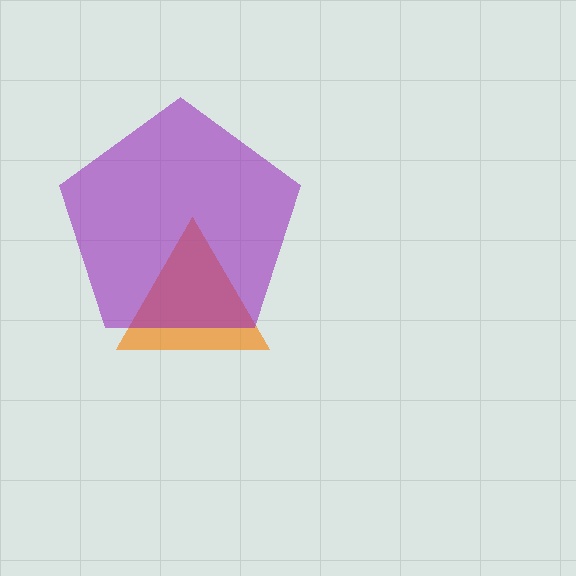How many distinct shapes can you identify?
There are 2 distinct shapes: an orange triangle, a purple pentagon.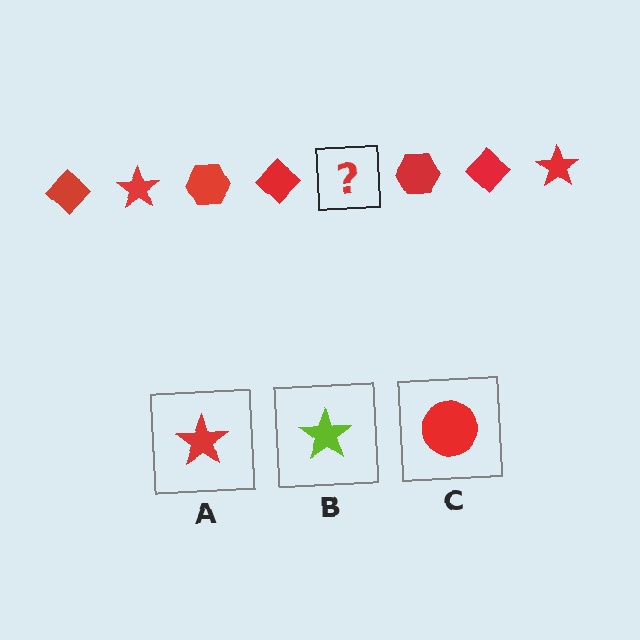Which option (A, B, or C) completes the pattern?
A.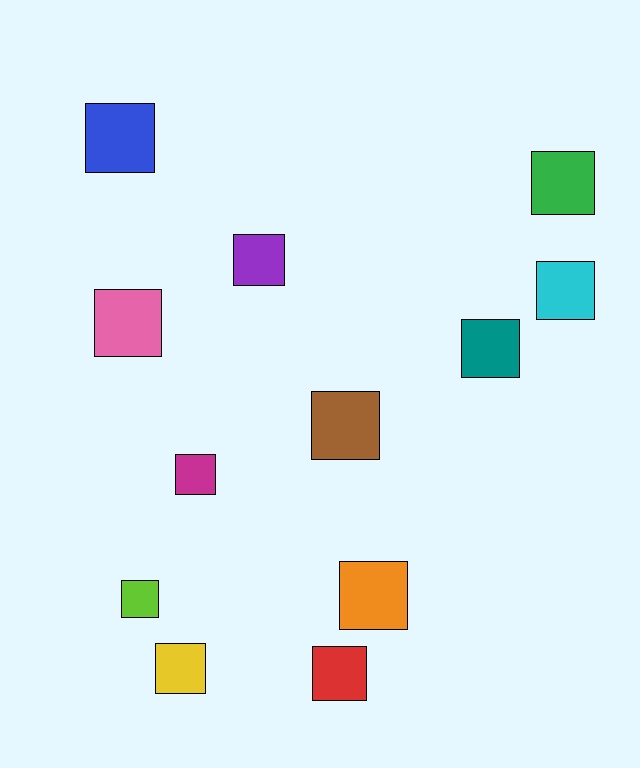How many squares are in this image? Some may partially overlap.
There are 12 squares.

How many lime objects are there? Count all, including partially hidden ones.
There is 1 lime object.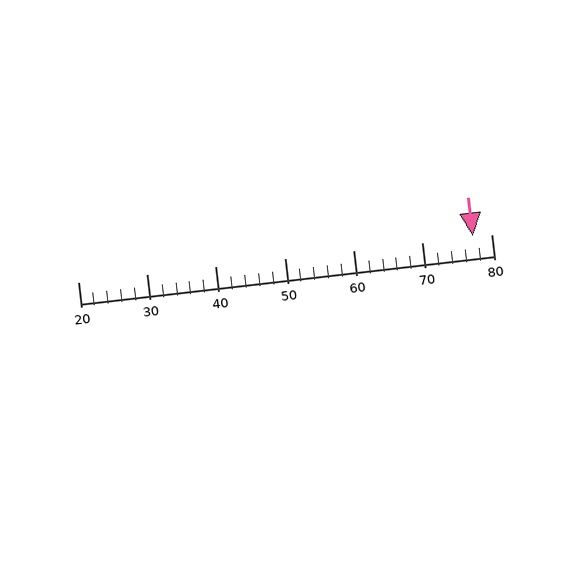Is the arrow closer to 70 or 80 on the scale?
The arrow is closer to 80.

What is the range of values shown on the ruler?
The ruler shows values from 20 to 80.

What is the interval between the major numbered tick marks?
The major tick marks are spaced 10 units apart.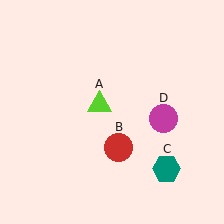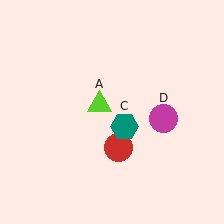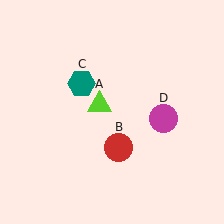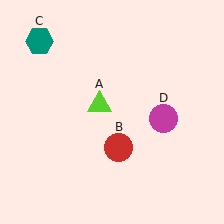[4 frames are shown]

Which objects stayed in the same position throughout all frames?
Lime triangle (object A) and red circle (object B) and magenta circle (object D) remained stationary.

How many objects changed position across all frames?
1 object changed position: teal hexagon (object C).